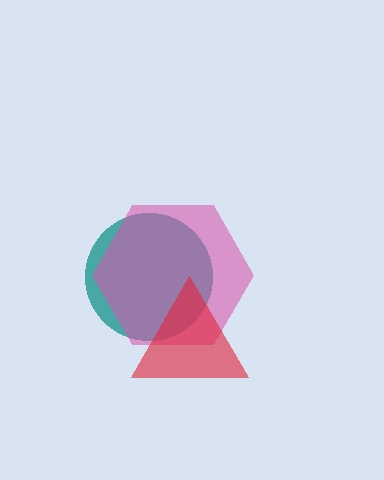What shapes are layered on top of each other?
The layered shapes are: a teal circle, a pink hexagon, a red triangle.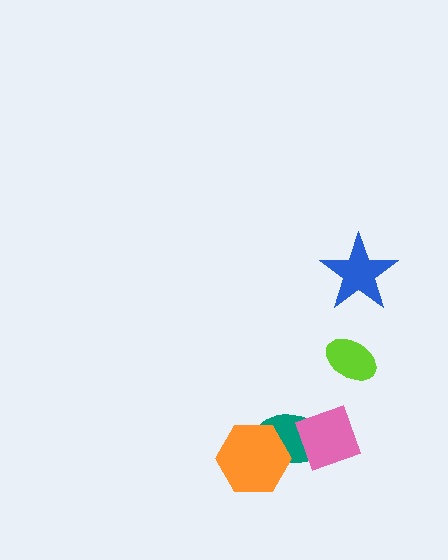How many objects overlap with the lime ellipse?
0 objects overlap with the lime ellipse.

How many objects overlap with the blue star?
0 objects overlap with the blue star.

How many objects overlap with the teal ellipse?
2 objects overlap with the teal ellipse.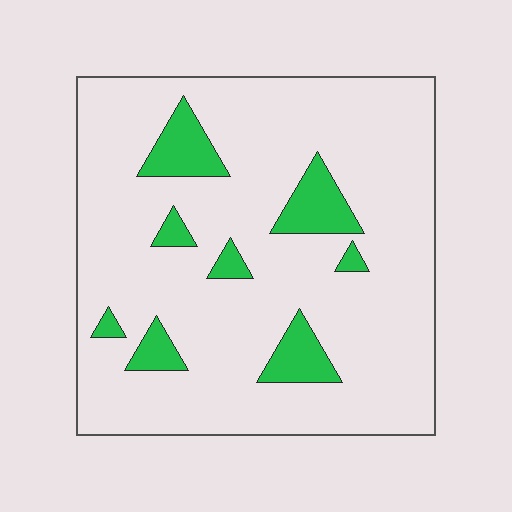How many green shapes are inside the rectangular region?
8.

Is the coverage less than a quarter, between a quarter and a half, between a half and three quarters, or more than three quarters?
Less than a quarter.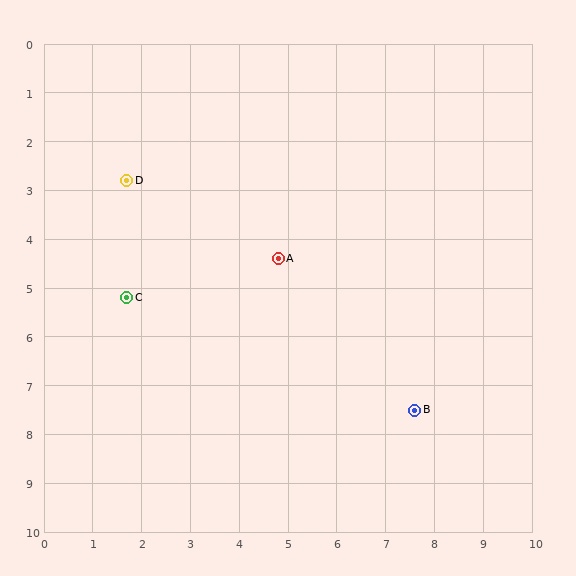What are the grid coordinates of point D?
Point D is at approximately (1.7, 2.8).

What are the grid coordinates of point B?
Point B is at approximately (7.6, 7.5).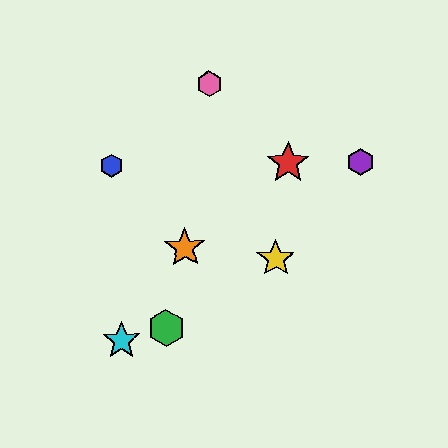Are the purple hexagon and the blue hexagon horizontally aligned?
Yes, both are at y≈162.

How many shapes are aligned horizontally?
3 shapes (the red star, the blue hexagon, the purple hexagon) are aligned horizontally.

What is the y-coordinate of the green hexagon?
The green hexagon is at y≈328.